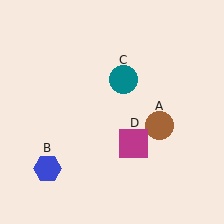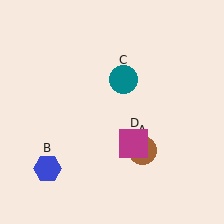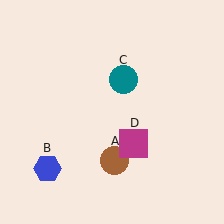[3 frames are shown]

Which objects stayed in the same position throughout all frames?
Blue hexagon (object B) and teal circle (object C) and magenta square (object D) remained stationary.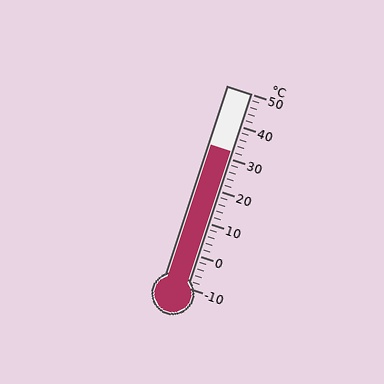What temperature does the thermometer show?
The thermometer shows approximately 32°C.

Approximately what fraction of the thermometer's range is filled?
The thermometer is filled to approximately 70% of its range.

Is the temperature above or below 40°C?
The temperature is below 40°C.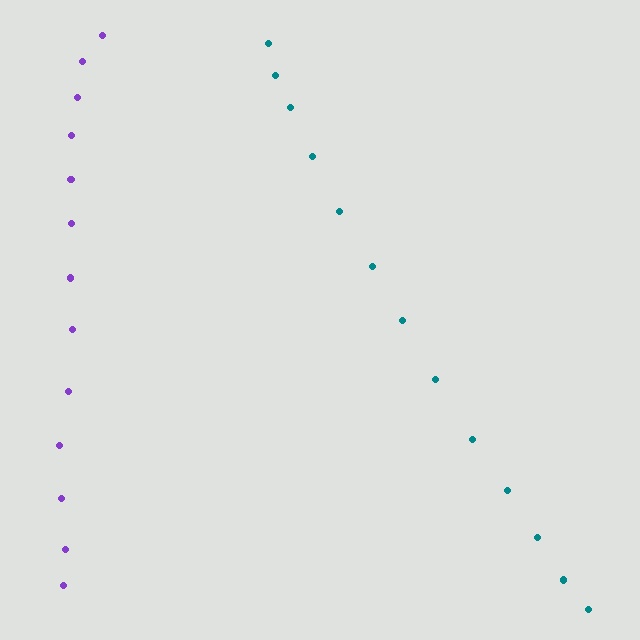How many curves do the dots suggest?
There are 2 distinct paths.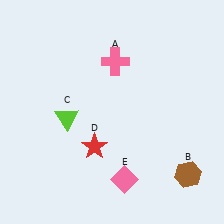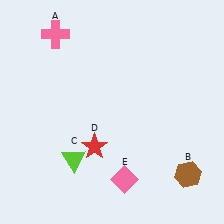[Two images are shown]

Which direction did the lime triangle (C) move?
The lime triangle (C) moved down.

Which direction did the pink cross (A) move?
The pink cross (A) moved left.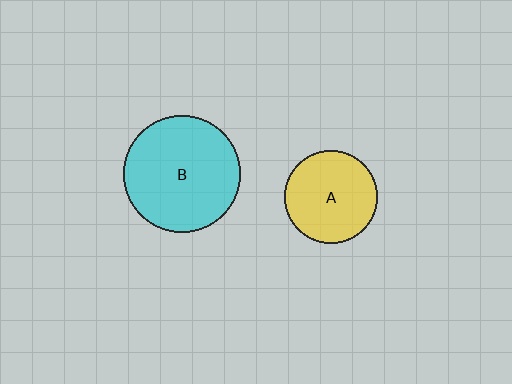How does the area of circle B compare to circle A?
Approximately 1.6 times.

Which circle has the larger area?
Circle B (cyan).